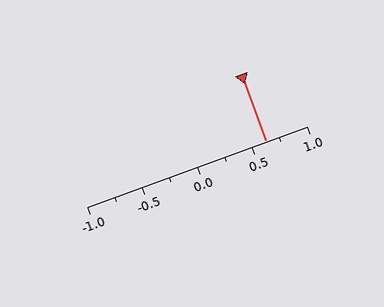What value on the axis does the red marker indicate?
The marker indicates approximately 0.62.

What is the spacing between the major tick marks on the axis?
The major ticks are spaced 0.5 apart.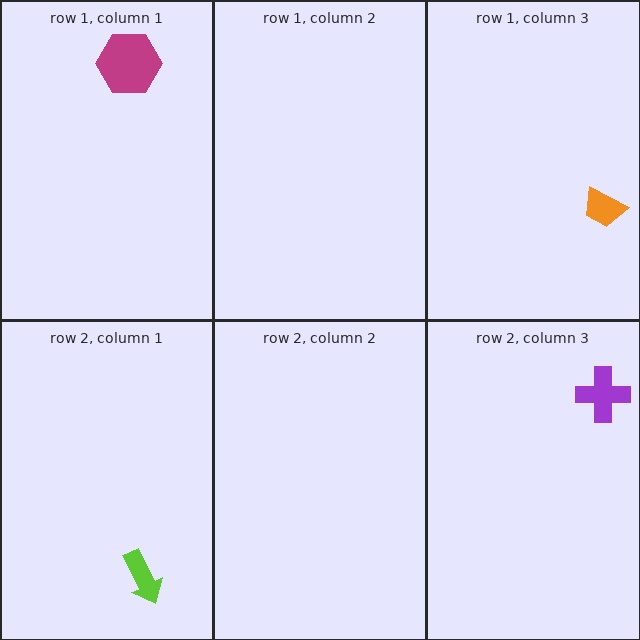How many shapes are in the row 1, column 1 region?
1.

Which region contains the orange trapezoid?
The row 1, column 3 region.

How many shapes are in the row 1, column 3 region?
1.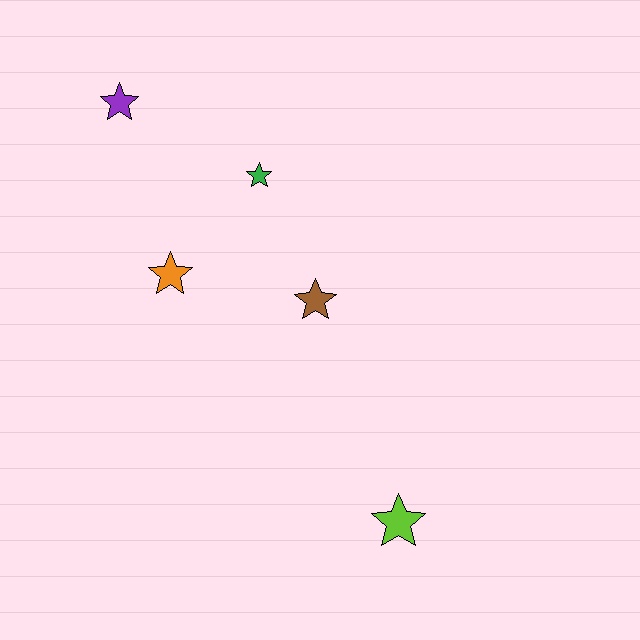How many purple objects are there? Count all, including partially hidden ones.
There is 1 purple object.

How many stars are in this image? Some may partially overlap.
There are 5 stars.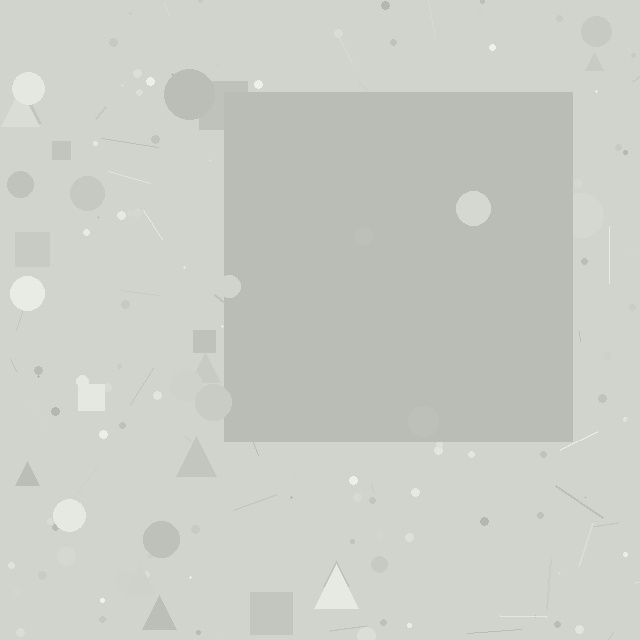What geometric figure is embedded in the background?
A square is embedded in the background.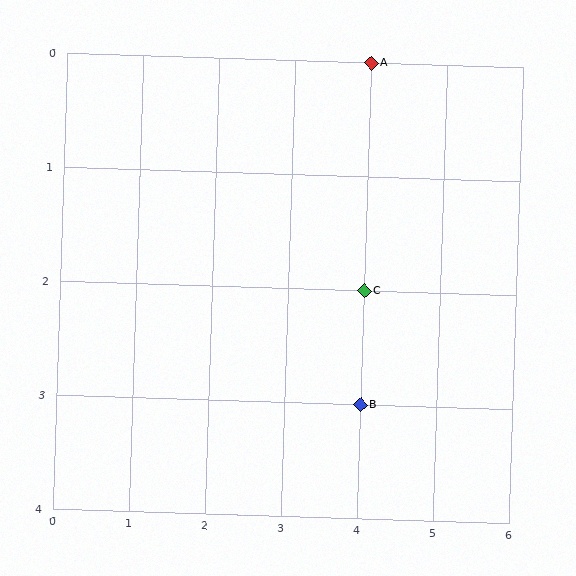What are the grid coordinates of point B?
Point B is at grid coordinates (4, 3).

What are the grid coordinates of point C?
Point C is at grid coordinates (4, 2).